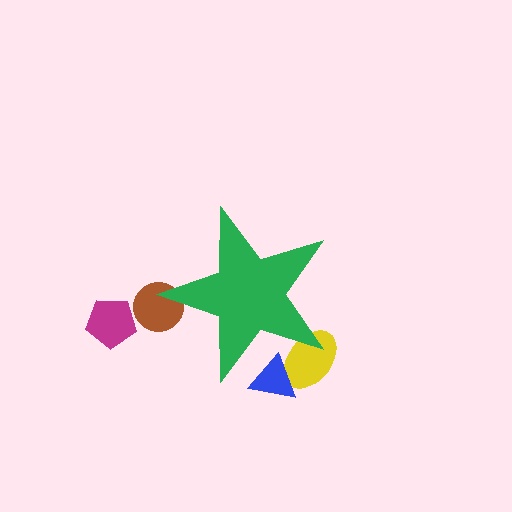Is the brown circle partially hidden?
Yes, the brown circle is partially hidden behind the green star.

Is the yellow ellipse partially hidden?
Yes, the yellow ellipse is partially hidden behind the green star.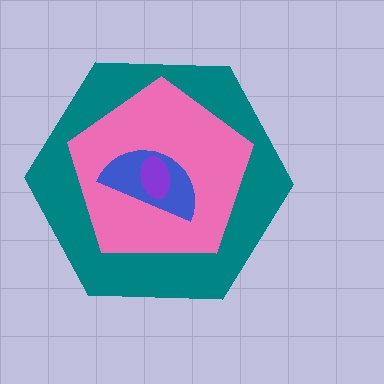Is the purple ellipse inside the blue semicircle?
Yes.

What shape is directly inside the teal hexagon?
The pink pentagon.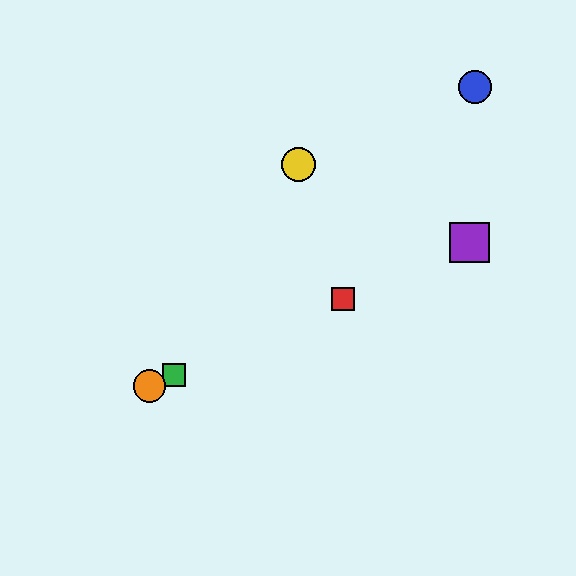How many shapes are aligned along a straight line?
4 shapes (the red square, the green square, the purple square, the orange circle) are aligned along a straight line.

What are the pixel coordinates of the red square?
The red square is at (343, 299).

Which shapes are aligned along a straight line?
The red square, the green square, the purple square, the orange circle are aligned along a straight line.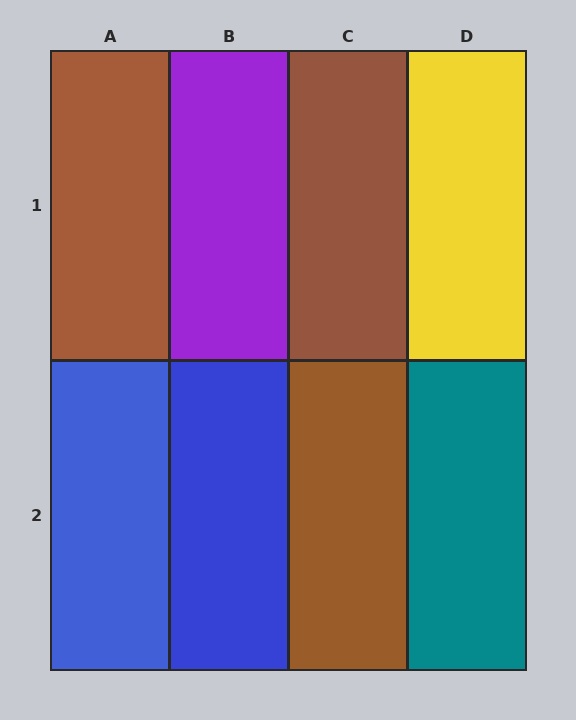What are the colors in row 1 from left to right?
Brown, purple, brown, yellow.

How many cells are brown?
3 cells are brown.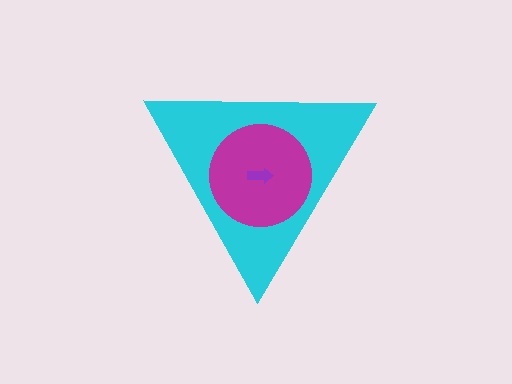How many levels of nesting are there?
3.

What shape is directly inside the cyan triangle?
The magenta circle.